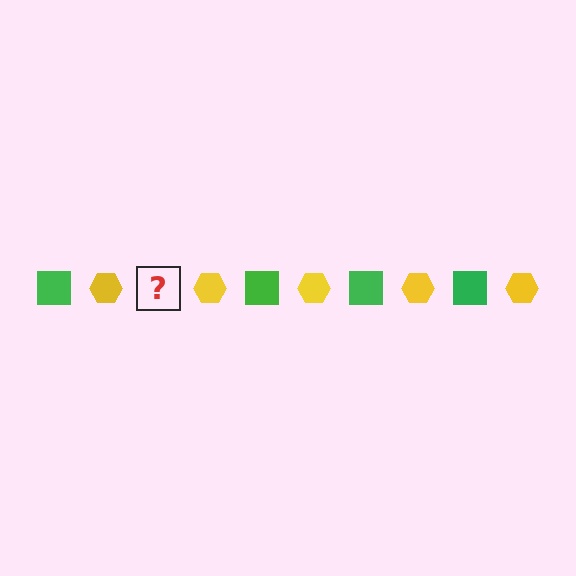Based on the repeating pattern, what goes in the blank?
The blank should be a green square.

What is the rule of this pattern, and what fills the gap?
The rule is that the pattern alternates between green square and yellow hexagon. The gap should be filled with a green square.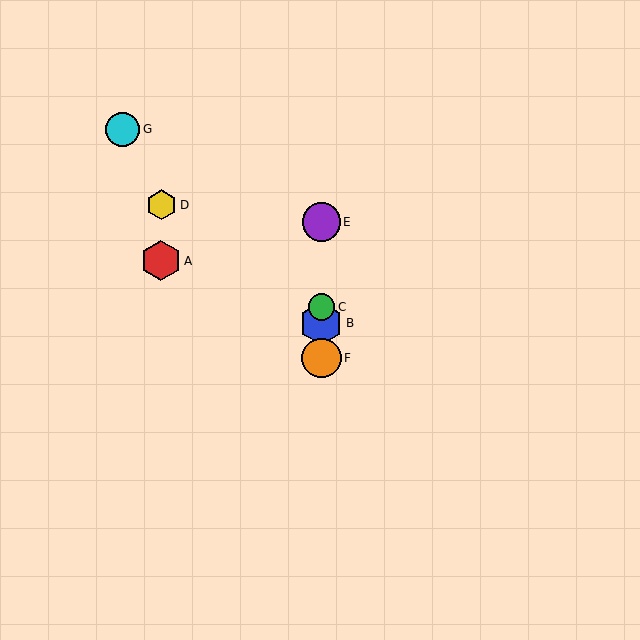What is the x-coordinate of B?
Object B is at x≈321.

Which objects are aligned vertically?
Objects B, C, E, F are aligned vertically.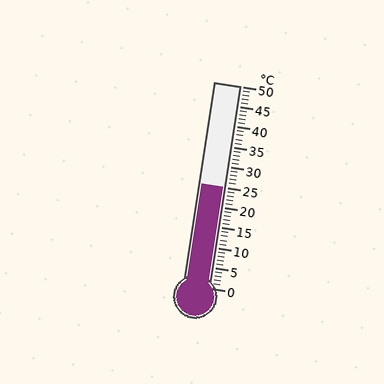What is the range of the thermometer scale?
The thermometer scale ranges from 0°C to 50°C.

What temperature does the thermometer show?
The thermometer shows approximately 25°C.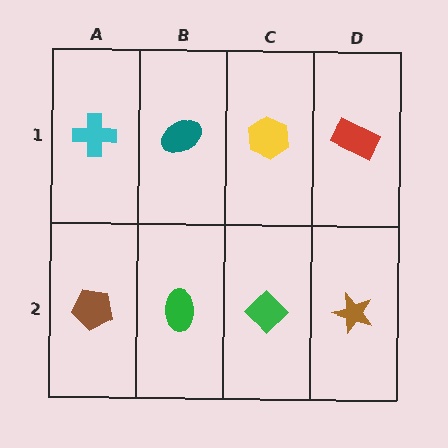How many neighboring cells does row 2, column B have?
3.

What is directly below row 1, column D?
A brown star.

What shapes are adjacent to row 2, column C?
A yellow hexagon (row 1, column C), a green ellipse (row 2, column B), a brown star (row 2, column D).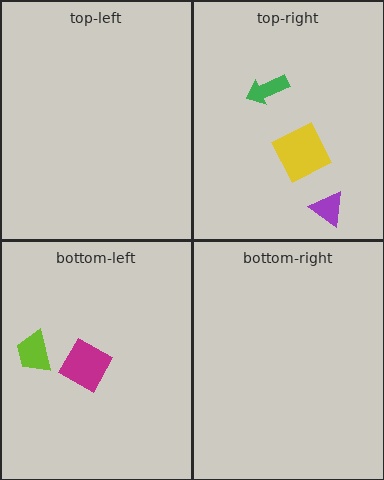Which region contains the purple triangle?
The top-right region.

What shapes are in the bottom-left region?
The magenta square, the lime trapezoid.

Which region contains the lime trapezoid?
The bottom-left region.